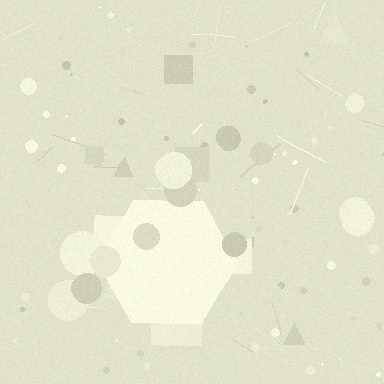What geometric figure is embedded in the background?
A hexagon is embedded in the background.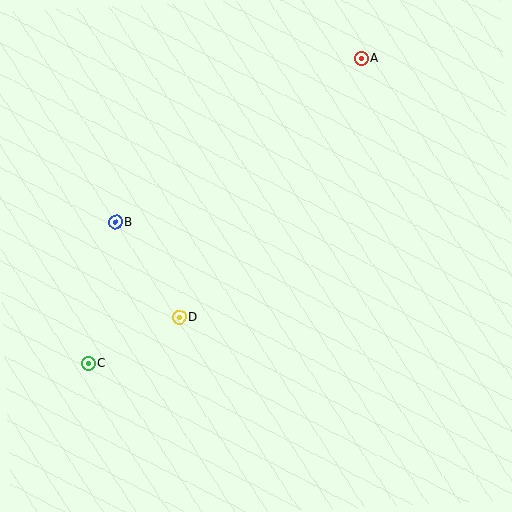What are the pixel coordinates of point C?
Point C is at (88, 364).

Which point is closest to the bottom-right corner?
Point D is closest to the bottom-right corner.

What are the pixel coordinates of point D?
Point D is at (179, 317).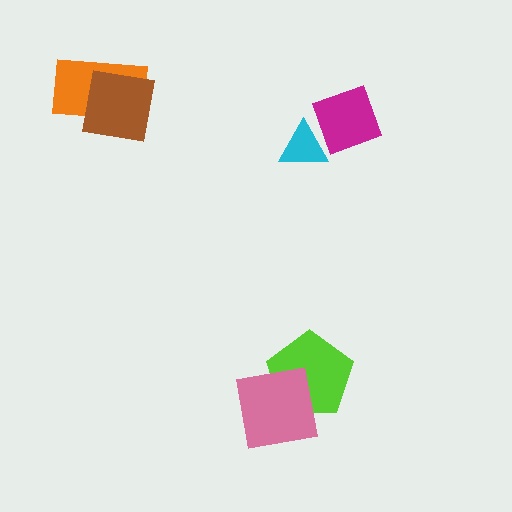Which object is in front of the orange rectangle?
The brown square is in front of the orange rectangle.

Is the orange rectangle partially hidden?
Yes, it is partially covered by another shape.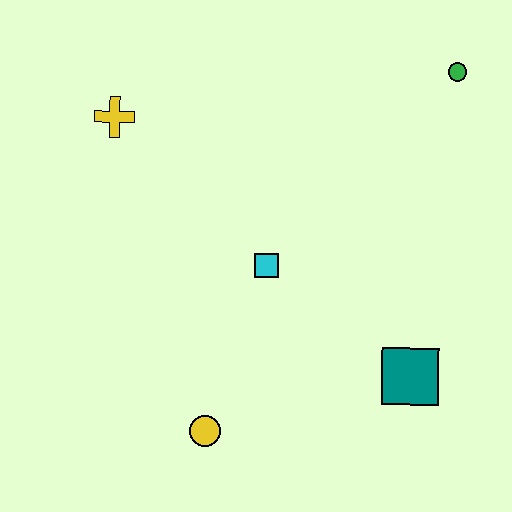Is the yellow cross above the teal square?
Yes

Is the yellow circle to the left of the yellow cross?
No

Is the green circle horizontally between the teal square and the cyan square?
No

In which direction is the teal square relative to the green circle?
The teal square is below the green circle.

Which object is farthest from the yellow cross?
The teal square is farthest from the yellow cross.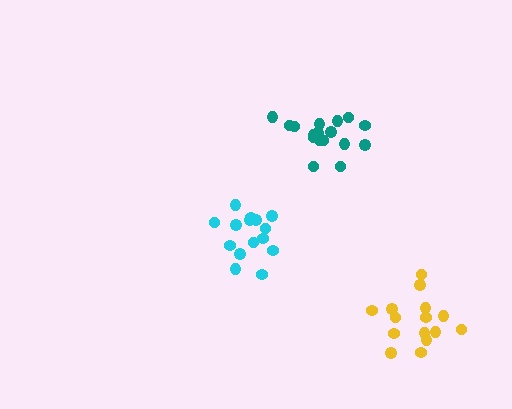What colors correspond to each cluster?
The clusters are colored: teal, cyan, yellow.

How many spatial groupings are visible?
There are 3 spatial groupings.